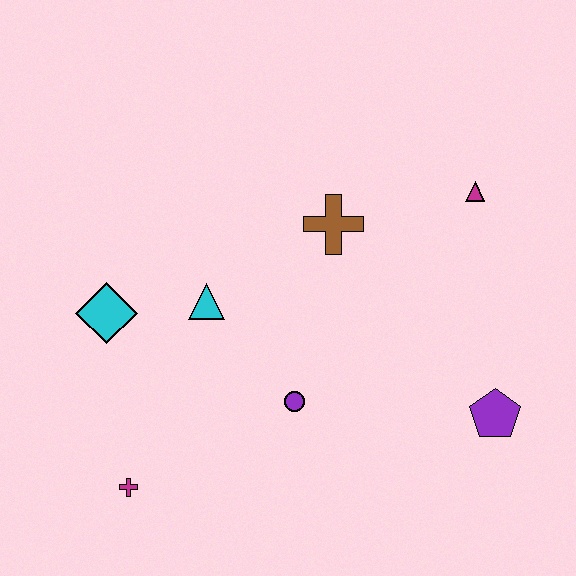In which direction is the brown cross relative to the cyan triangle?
The brown cross is to the right of the cyan triangle.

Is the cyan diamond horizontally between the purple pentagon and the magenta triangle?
No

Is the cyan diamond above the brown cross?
No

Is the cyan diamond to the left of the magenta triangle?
Yes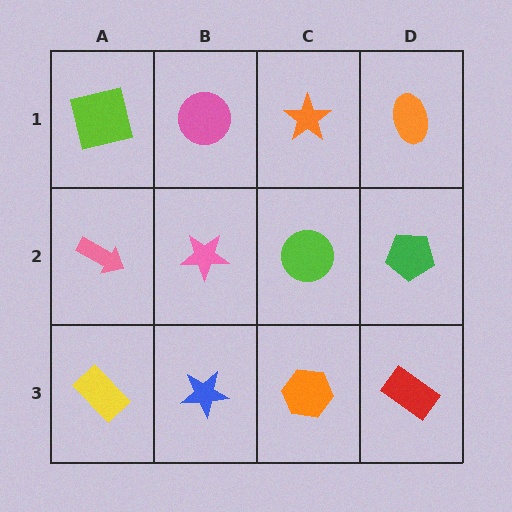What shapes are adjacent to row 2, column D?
An orange ellipse (row 1, column D), a red rectangle (row 3, column D), a lime circle (row 2, column C).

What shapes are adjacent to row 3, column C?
A lime circle (row 2, column C), a blue star (row 3, column B), a red rectangle (row 3, column D).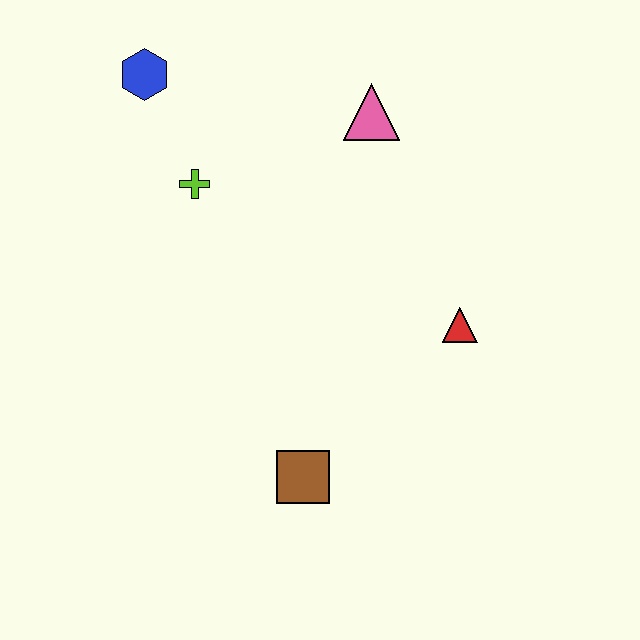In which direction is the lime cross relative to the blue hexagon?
The lime cross is below the blue hexagon.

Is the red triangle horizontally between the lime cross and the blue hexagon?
No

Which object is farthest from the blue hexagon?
The brown square is farthest from the blue hexagon.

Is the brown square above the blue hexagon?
No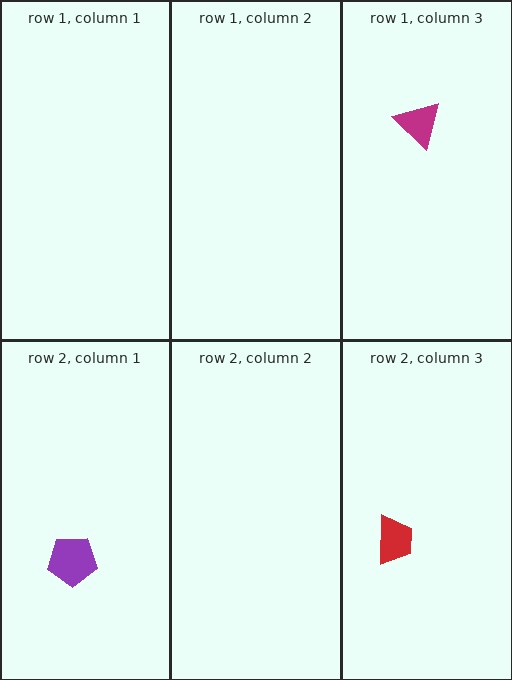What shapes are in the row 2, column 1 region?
The purple pentagon.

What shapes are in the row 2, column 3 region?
The red trapezoid.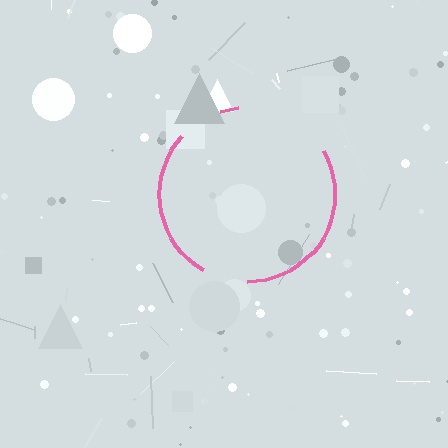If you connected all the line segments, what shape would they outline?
They would outline a circle.